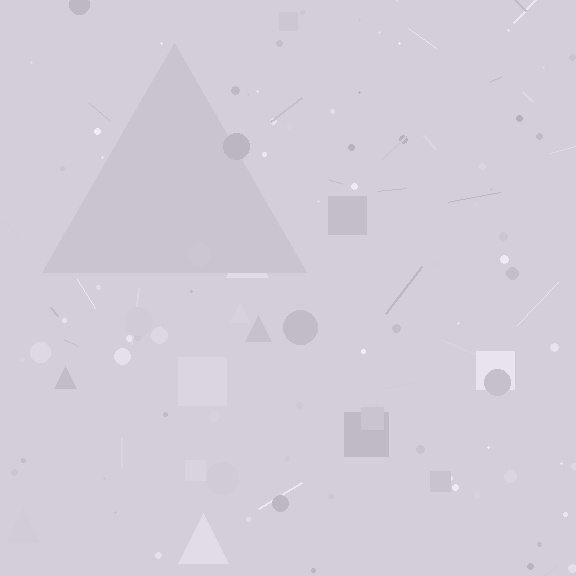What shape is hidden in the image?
A triangle is hidden in the image.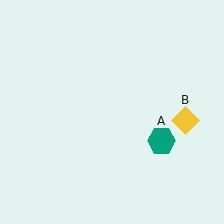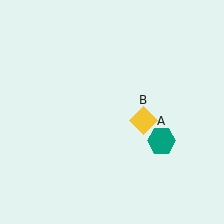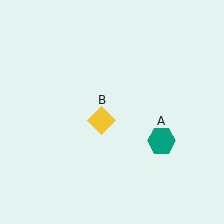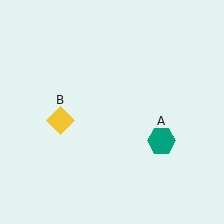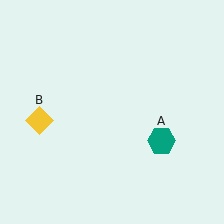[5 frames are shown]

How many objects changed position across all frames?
1 object changed position: yellow diamond (object B).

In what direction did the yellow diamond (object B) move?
The yellow diamond (object B) moved left.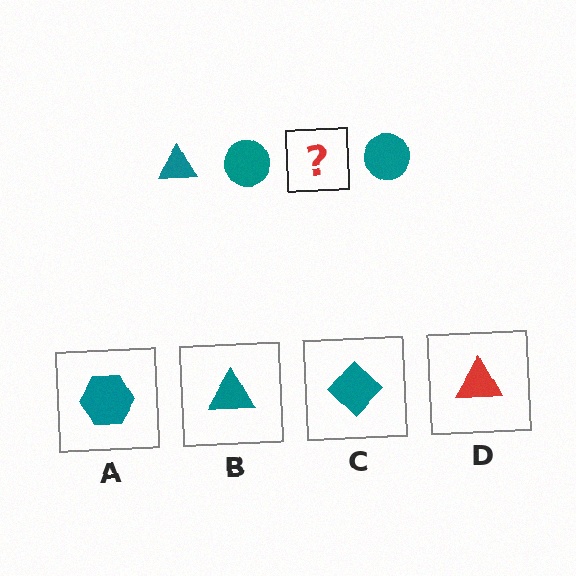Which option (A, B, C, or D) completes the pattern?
B.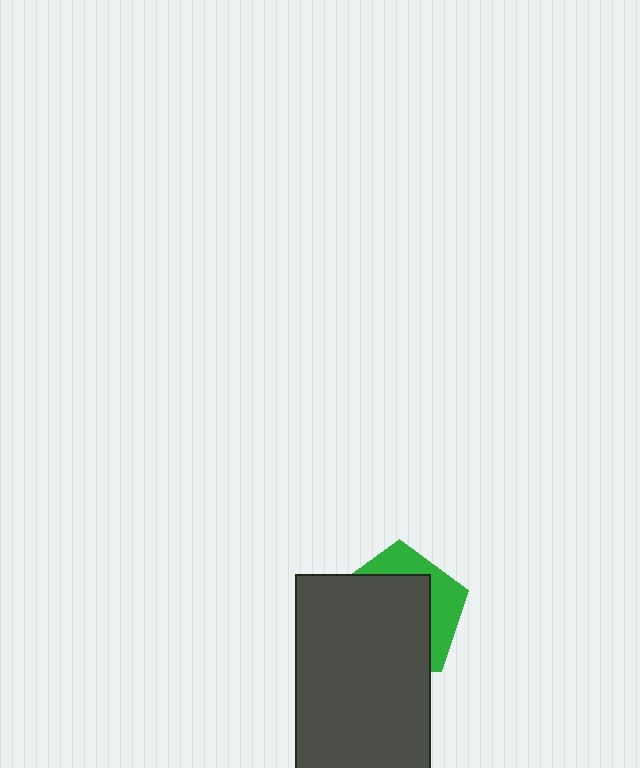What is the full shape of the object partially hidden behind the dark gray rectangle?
The partially hidden object is a green pentagon.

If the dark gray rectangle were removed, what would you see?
You would see the complete green pentagon.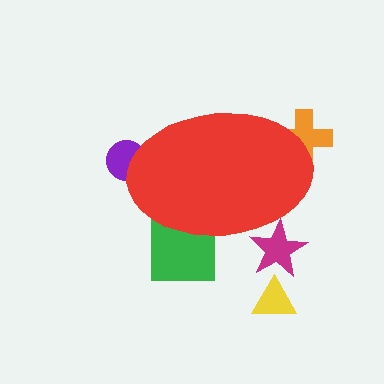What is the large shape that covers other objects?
A red ellipse.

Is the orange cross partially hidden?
Yes, the orange cross is partially hidden behind the red ellipse.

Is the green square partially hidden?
Yes, the green square is partially hidden behind the red ellipse.